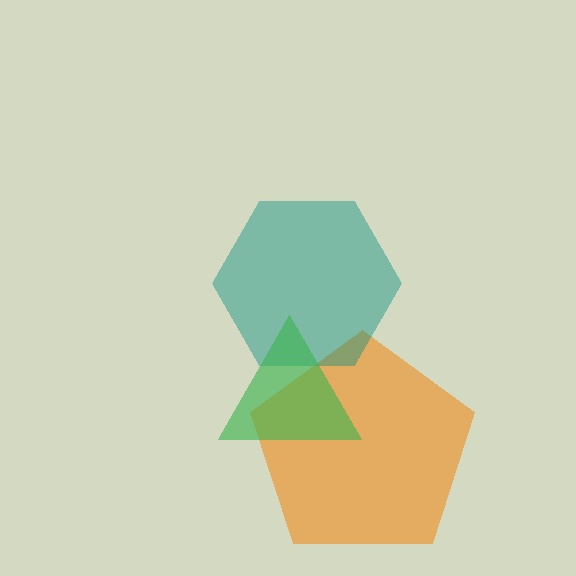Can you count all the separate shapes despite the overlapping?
Yes, there are 3 separate shapes.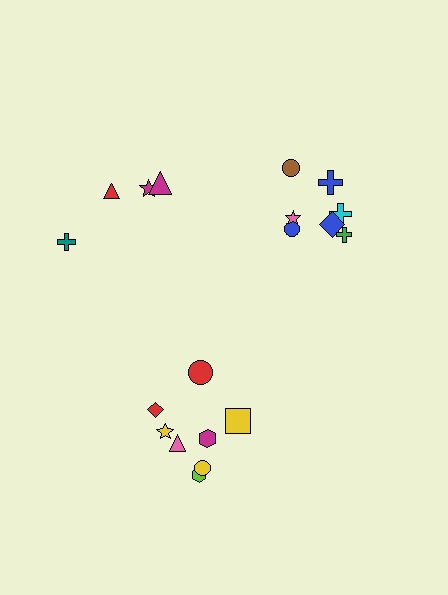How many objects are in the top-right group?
There are 7 objects.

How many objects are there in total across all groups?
There are 19 objects.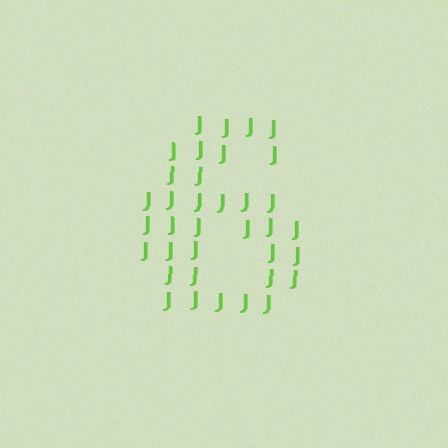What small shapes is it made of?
It is made of small letter J's.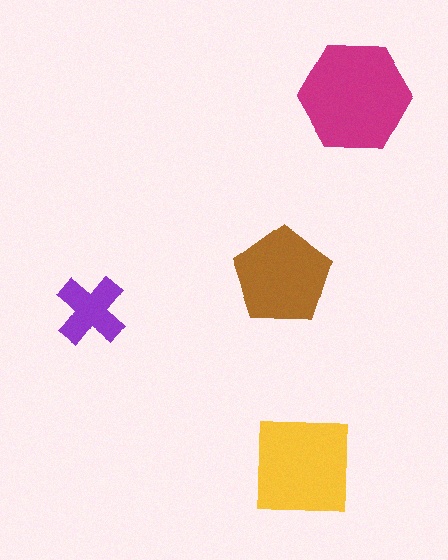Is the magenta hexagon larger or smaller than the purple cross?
Larger.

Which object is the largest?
The magenta hexagon.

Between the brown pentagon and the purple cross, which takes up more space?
The brown pentagon.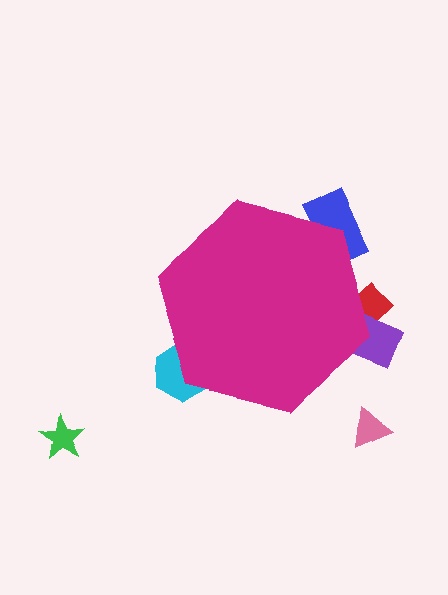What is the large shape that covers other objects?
A magenta hexagon.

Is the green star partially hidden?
No, the green star is fully visible.